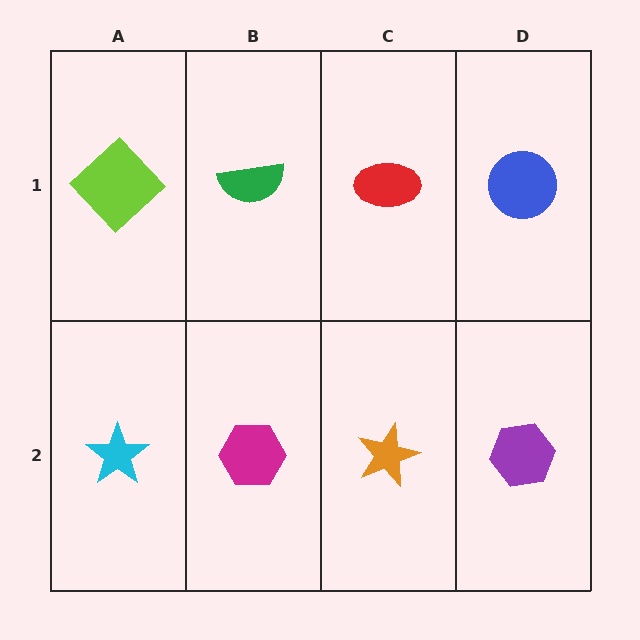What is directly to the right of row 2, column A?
A magenta hexagon.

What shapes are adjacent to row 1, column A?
A cyan star (row 2, column A), a green semicircle (row 1, column B).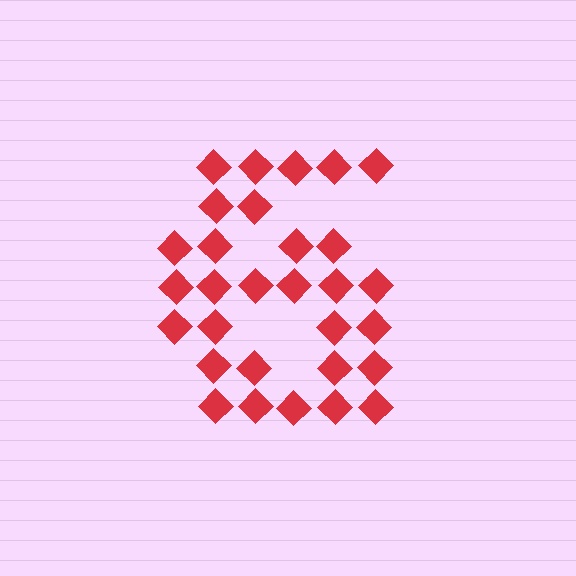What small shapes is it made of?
It is made of small diamonds.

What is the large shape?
The large shape is the digit 6.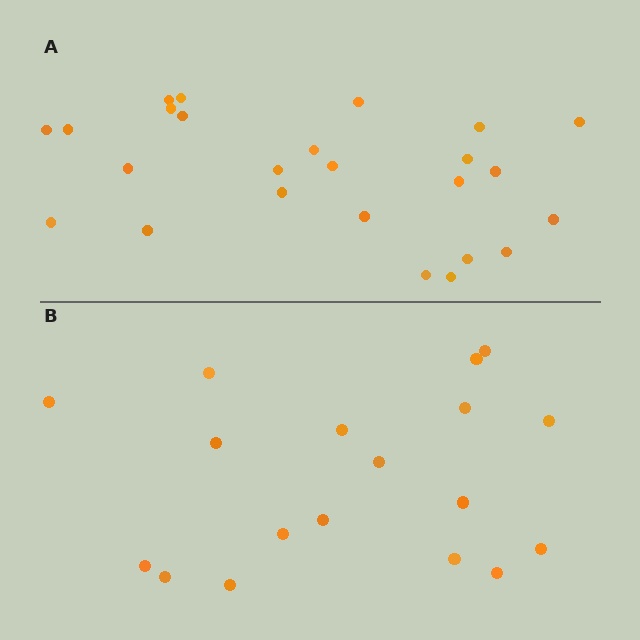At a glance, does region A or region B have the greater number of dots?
Region A (the top region) has more dots.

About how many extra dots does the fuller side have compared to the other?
Region A has roughly 8 or so more dots than region B.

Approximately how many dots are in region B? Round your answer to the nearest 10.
About 20 dots. (The exact count is 18, which rounds to 20.)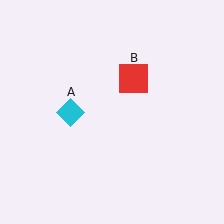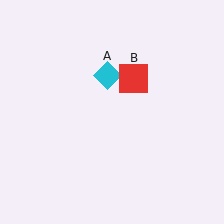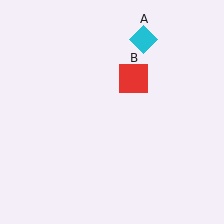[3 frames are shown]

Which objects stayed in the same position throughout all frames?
Red square (object B) remained stationary.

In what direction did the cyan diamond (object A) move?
The cyan diamond (object A) moved up and to the right.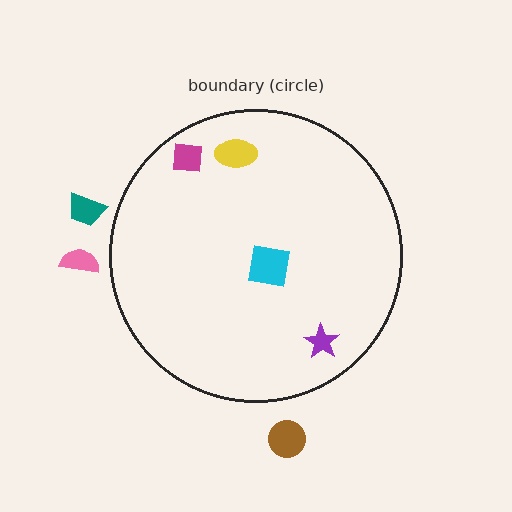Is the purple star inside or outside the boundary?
Inside.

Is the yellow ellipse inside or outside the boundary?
Inside.